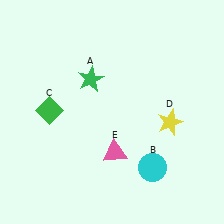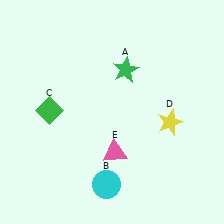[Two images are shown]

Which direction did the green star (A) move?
The green star (A) moved right.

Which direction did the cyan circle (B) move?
The cyan circle (B) moved left.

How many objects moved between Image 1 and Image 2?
2 objects moved between the two images.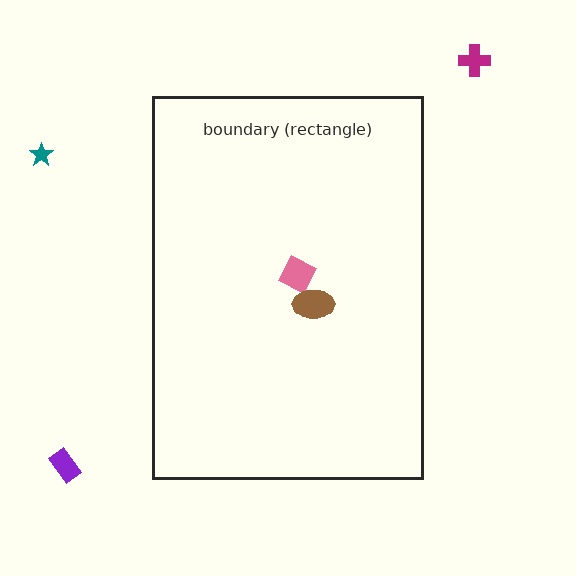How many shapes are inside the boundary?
2 inside, 3 outside.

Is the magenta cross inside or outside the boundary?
Outside.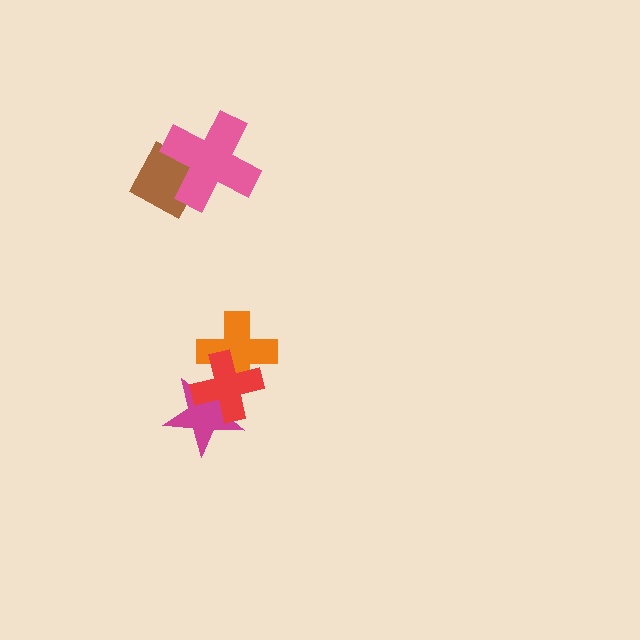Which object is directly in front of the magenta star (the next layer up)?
The orange cross is directly in front of the magenta star.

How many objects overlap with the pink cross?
1 object overlaps with the pink cross.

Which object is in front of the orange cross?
The red cross is in front of the orange cross.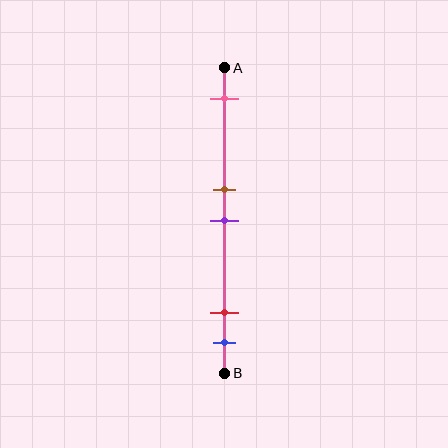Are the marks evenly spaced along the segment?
No, the marks are not evenly spaced.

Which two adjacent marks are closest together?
The brown and purple marks are the closest adjacent pair.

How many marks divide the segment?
There are 5 marks dividing the segment.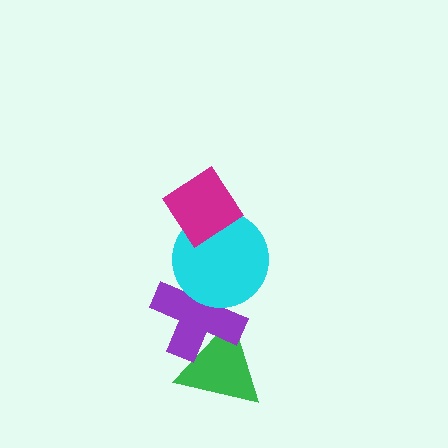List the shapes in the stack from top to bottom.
From top to bottom: the magenta diamond, the cyan circle, the purple cross, the green triangle.